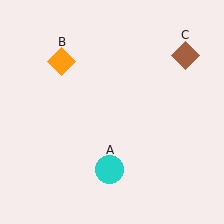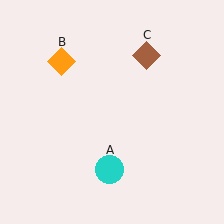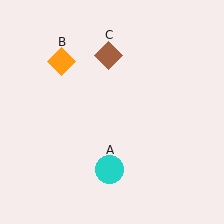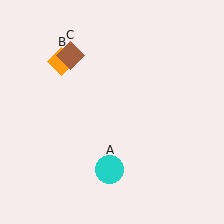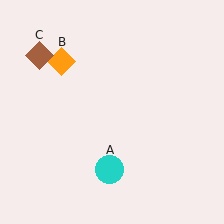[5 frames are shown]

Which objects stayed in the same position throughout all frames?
Cyan circle (object A) and orange diamond (object B) remained stationary.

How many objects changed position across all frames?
1 object changed position: brown diamond (object C).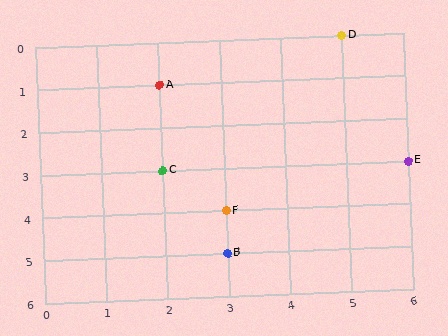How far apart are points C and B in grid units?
Points C and B are 1 column and 2 rows apart (about 2.2 grid units diagonally).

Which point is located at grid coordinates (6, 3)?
Point E is at (6, 3).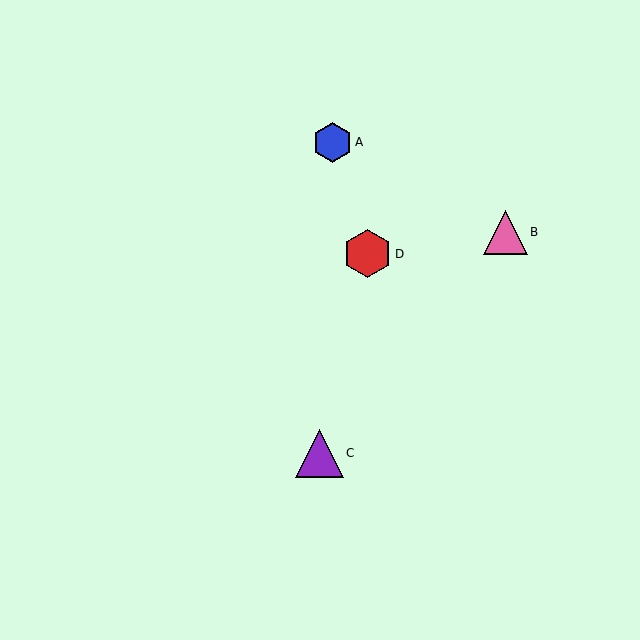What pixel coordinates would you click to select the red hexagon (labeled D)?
Click at (368, 254) to select the red hexagon D.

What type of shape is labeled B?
Shape B is a pink triangle.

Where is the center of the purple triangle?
The center of the purple triangle is at (319, 453).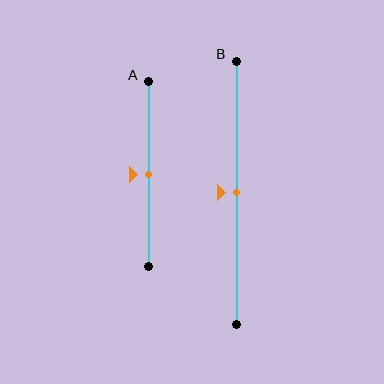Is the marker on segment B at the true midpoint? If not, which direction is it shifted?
Yes, the marker on segment B is at the true midpoint.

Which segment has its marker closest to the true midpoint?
Segment A has its marker closest to the true midpoint.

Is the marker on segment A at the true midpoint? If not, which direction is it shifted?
Yes, the marker on segment A is at the true midpoint.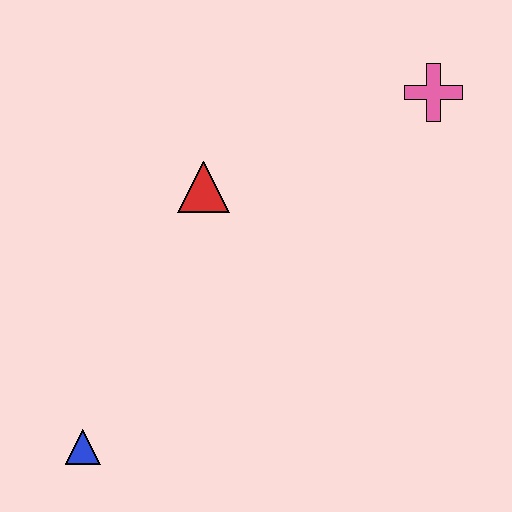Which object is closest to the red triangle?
The pink cross is closest to the red triangle.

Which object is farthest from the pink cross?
The blue triangle is farthest from the pink cross.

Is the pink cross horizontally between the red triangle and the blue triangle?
No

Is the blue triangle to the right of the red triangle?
No